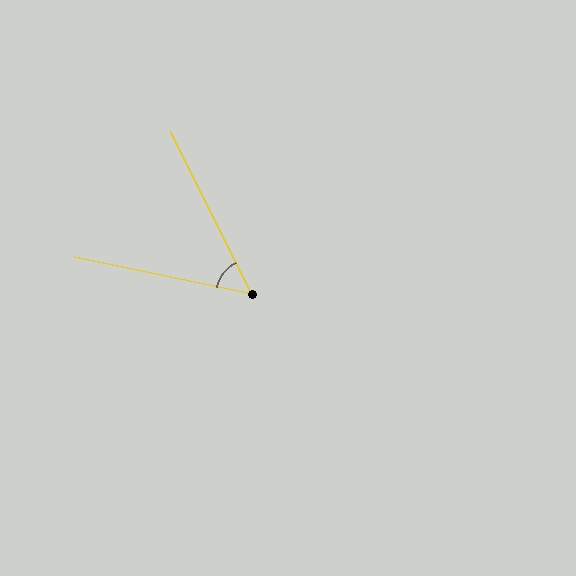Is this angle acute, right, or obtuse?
It is acute.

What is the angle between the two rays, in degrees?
Approximately 52 degrees.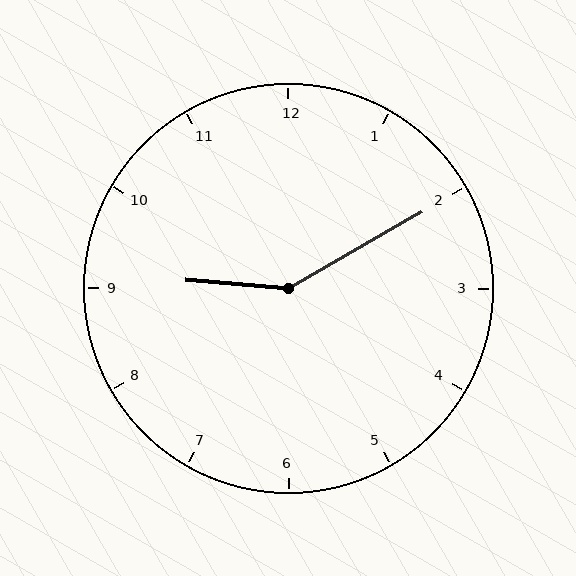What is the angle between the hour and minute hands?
Approximately 145 degrees.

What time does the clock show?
9:10.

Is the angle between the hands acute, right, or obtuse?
It is obtuse.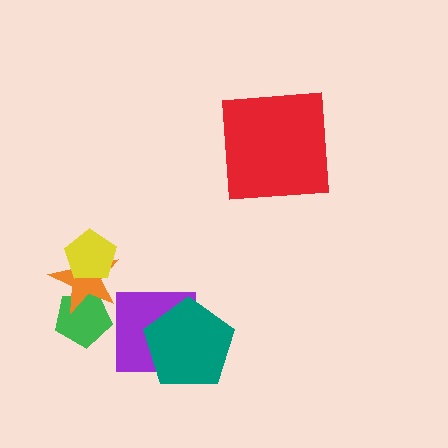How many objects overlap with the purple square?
1 object overlaps with the purple square.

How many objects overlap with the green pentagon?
1 object overlaps with the green pentagon.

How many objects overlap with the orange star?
2 objects overlap with the orange star.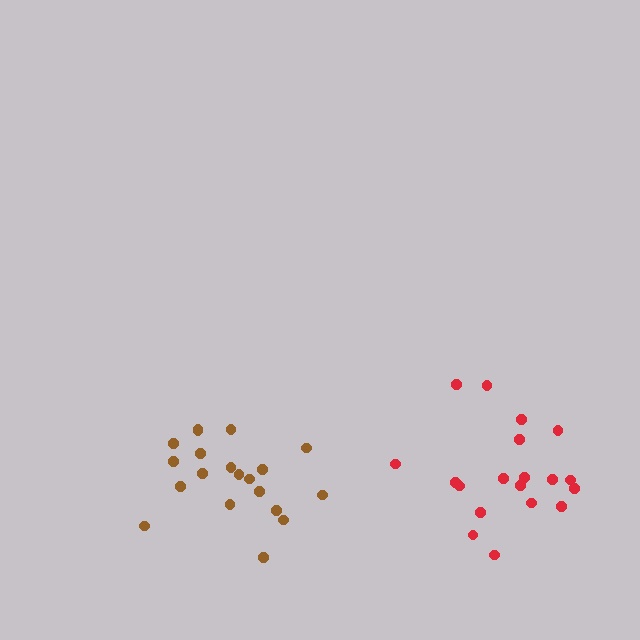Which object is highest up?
The brown cluster is topmost.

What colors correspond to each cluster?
The clusters are colored: brown, red.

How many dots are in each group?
Group 1: 20 dots, Group 2: 19 dots (39 total).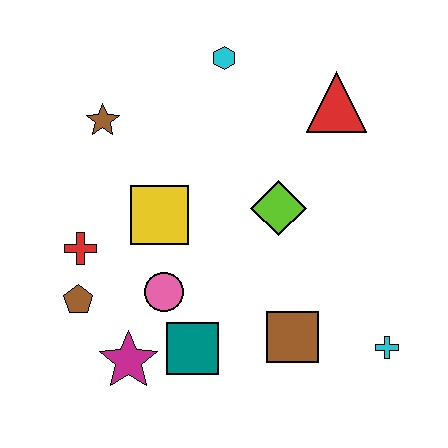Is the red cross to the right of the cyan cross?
No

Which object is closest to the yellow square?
The pink circle is closest to the yellow square.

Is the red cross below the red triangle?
Yes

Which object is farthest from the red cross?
The cyan cross is farthest from the red cross.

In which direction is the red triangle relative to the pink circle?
The red triangle is above the pink circle.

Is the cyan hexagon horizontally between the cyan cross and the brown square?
No